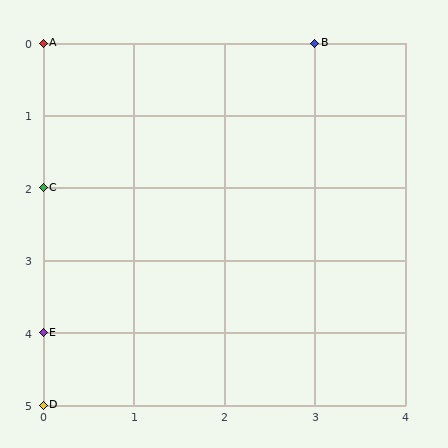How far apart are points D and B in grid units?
Points D and B are 3 columns and 5 rows apart (about 5.8 grid units diagonally).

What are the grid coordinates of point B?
Point B is at grid coordinates (3, 0).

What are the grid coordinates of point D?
Point D is at grid coordinates (0, 5).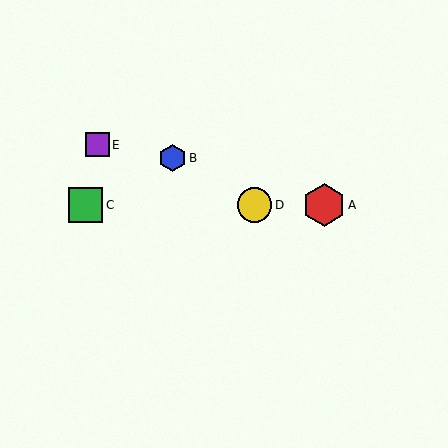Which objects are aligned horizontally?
Objects A, C, D are aligned horizontally.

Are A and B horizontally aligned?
No, A is at y≈205 and B is at y≈158.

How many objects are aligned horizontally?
3 objects (A, C, D) are aligned horizontally.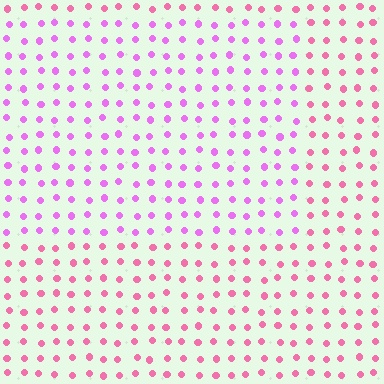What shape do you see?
I see a rectangle.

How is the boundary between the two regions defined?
The boundary is defined purely by a slight shift in hue (about 36 degrees). Spacing, size, and orientation are identical on both sides.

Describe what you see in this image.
The image is filled with small pink elements in a uniform arrangement. A rectangle-shaped region is visible where the elements are tinted to a slightly different hue, forming a subtle color boundary.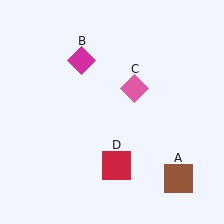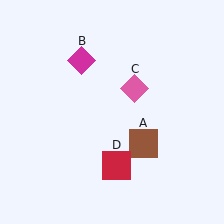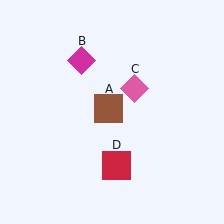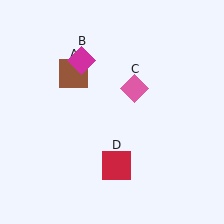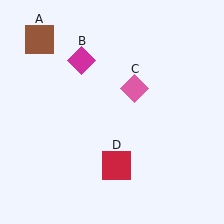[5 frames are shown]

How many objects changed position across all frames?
1 object changed position: brown square (object A).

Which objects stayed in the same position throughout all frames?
Magenta diamond (object B) and pink diamond (object C) and red square (object D) remained stationary.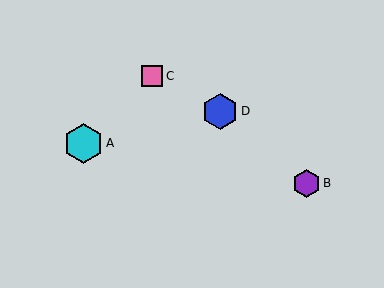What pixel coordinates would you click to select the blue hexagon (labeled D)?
Click at (220, 111) to select the blue hexagon D.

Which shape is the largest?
The cyan hexagon (labeled A) is the largest.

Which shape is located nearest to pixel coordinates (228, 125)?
The blue hexagon (labeled D) at (220, 111) is nearest to that location.